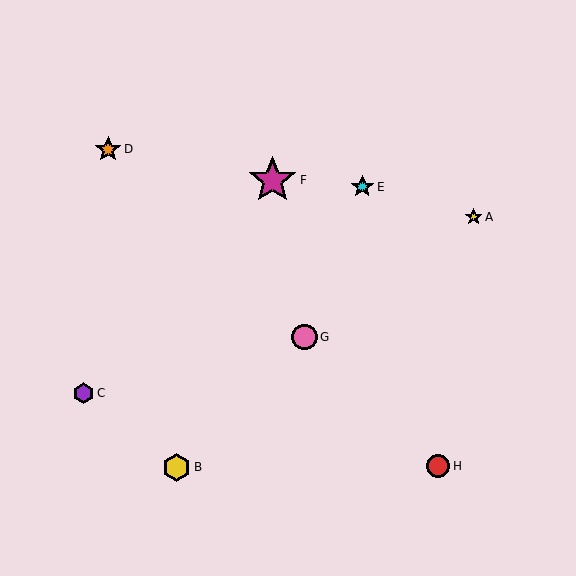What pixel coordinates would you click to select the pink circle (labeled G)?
Click at (305, 337) to select the pink circle G.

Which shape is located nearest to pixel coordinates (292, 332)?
The pink circle (labeled G) at (305, 337) is nearest to that location.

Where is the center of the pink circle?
The center of the pink circle is at (305, 337).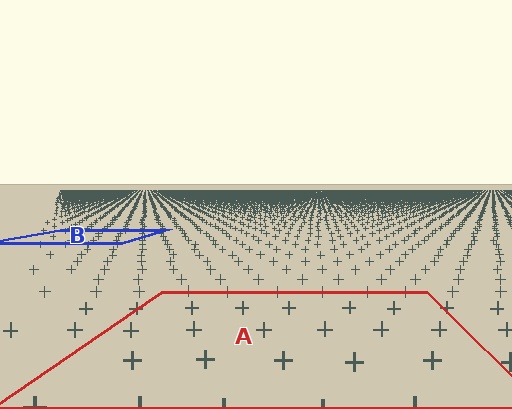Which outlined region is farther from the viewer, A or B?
Region B is farther from the viewer — the texture elements inside it appear smaller and more densely packed.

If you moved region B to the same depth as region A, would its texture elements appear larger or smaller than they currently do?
They would appear larger. At a closer depth, the same texture elements are projected at a bigger on-screen size.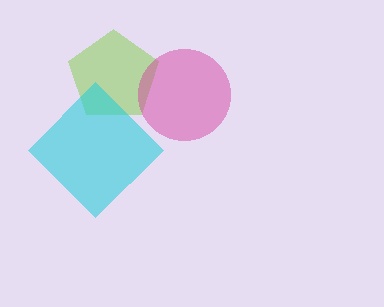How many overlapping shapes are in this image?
There are 3 overlapping shapes in the image.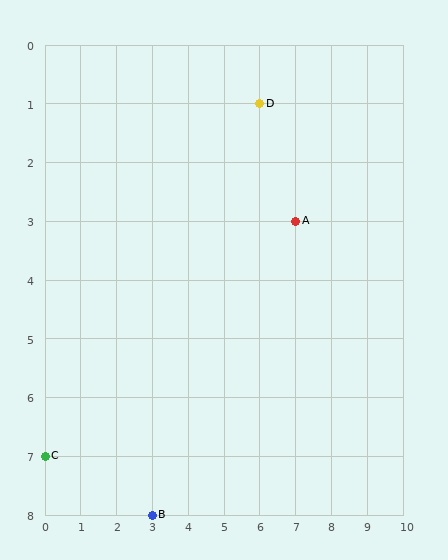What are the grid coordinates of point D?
Point D is at grid coordinates (6, 1).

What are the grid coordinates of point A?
Point A is at grid coordinates (7, 3).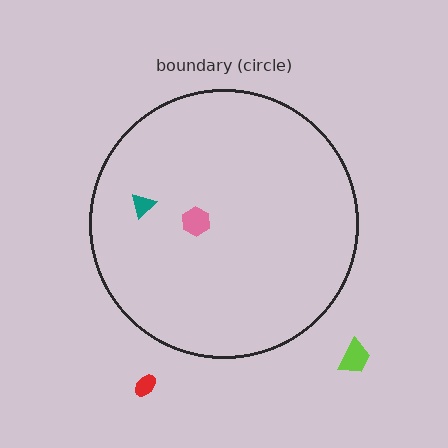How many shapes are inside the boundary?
2 inside, 2 outside.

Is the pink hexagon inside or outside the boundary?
Inside.